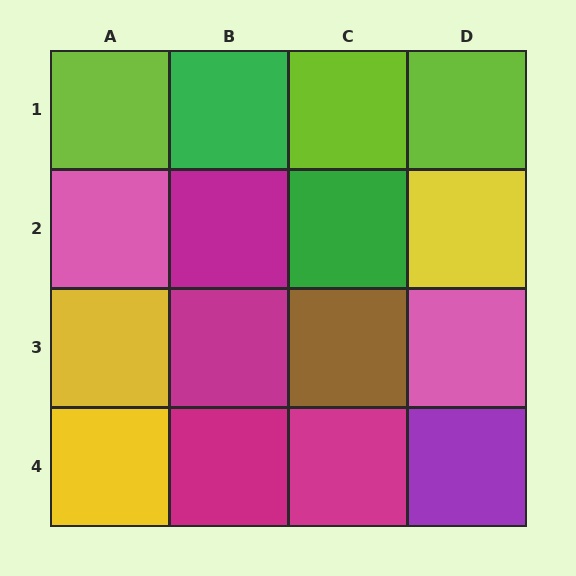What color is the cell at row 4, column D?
Purple.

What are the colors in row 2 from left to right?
Pink, magenta, green, yellow.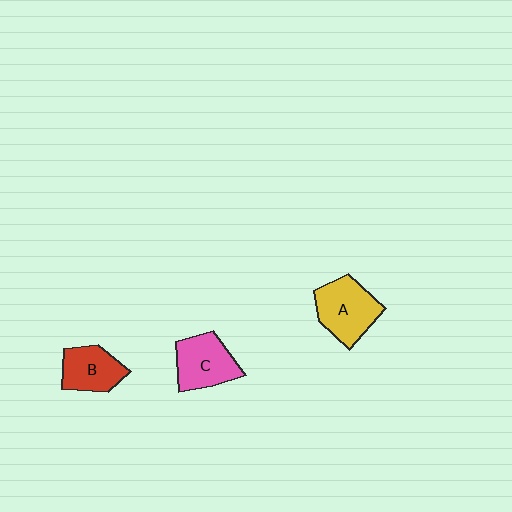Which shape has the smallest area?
Shape B (red).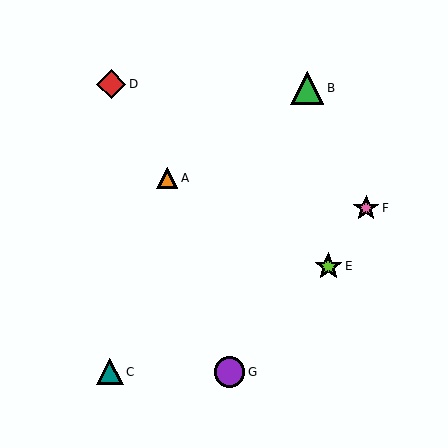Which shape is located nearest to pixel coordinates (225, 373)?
The purple circle (labeled G) at (229, 372) is nearest to that location.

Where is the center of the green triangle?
The center of the green triangle is at (307, 88).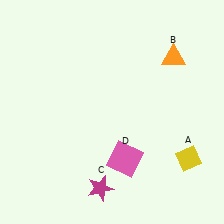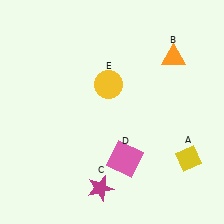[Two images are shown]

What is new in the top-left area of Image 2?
A yellow circle (E) was added in the top-left area of Image 2.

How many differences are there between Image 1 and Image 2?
There is 1 difference between the two images.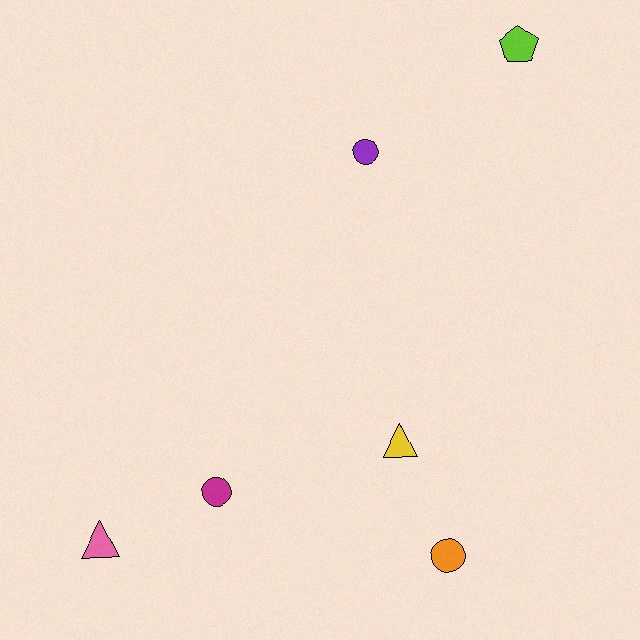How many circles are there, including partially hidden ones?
There are 3 circles.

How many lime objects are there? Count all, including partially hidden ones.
There is 1 lime object.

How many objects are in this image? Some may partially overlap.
There are 6 objects.